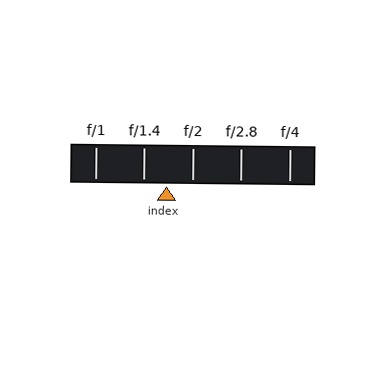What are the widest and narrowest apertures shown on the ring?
The widest aperture shown is f/1 and the narrowest is f/4.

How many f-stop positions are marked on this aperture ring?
There are 5 f-stop positions marked.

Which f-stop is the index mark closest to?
The index mark is closest to f/1.4.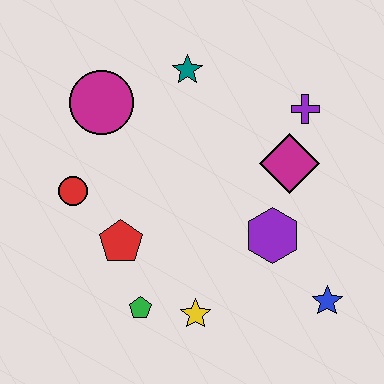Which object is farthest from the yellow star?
The teal star is farthest from the yellow star.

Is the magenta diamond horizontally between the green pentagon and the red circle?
No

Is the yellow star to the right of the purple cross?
No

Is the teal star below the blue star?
No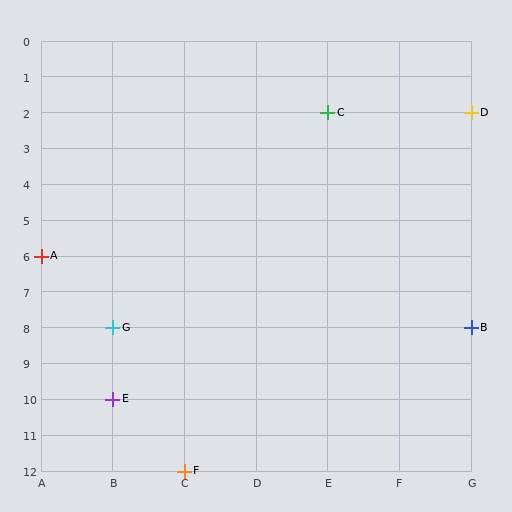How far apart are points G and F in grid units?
Points G and F are 1 column and 4 rows apart (about 4.1 grid units diagonally).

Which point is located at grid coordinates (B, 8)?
Point G is at (B, 8).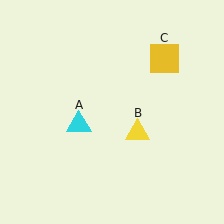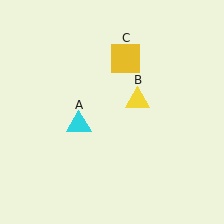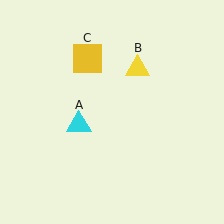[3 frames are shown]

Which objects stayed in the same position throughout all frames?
Cyan triangle (object A) remained stationary.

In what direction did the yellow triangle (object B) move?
The yellow triangle (object B) moved up.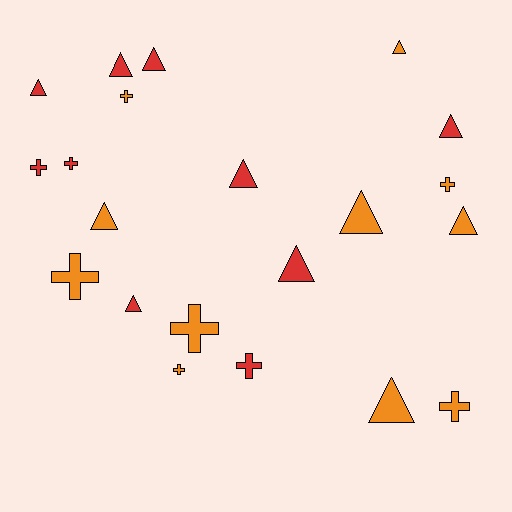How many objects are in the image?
There are 21 objects.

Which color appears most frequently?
Orange, with 11 objects.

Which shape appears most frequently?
Triangle, with 12 objects.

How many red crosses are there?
There are 3 red crosses.